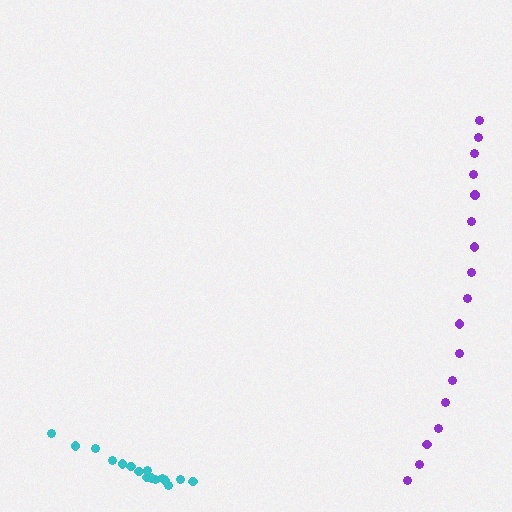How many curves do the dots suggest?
There are 2 distinct paths.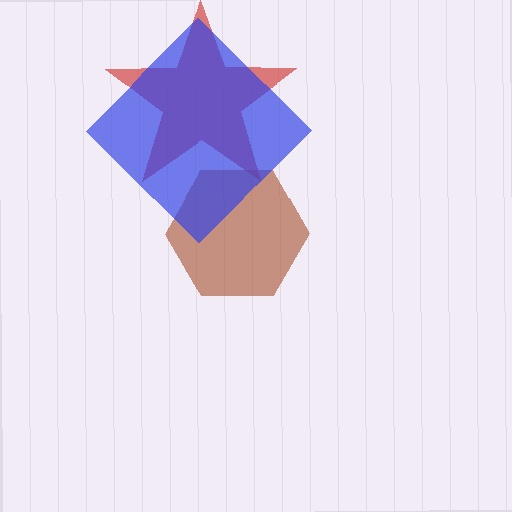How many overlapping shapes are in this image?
There are 3 overlapping shapes in the image.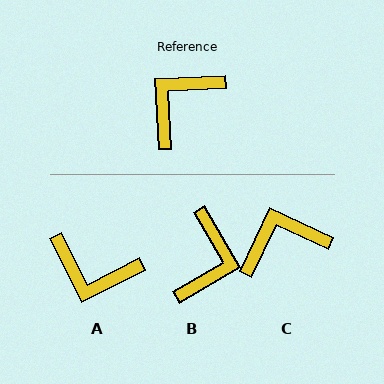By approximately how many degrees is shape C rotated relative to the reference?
Approximately 28 degrees clockwise.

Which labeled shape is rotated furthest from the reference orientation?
B, about 153 degrees away.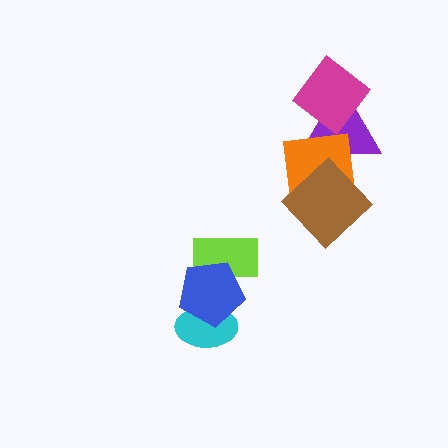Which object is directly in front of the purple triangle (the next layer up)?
The magenta diamond is directly in front of the purple triangle.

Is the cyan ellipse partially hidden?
Yes, it is partially covered by another shape.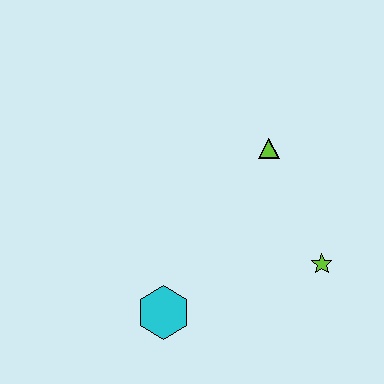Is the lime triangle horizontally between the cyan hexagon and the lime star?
Yes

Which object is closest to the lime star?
The lime triangle is closest to the lime star.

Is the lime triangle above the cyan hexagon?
Yes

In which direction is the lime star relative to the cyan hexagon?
The lime star is to the right of the cyan hexagon.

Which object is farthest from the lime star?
The cyan hexagon is farthest from the lime star.